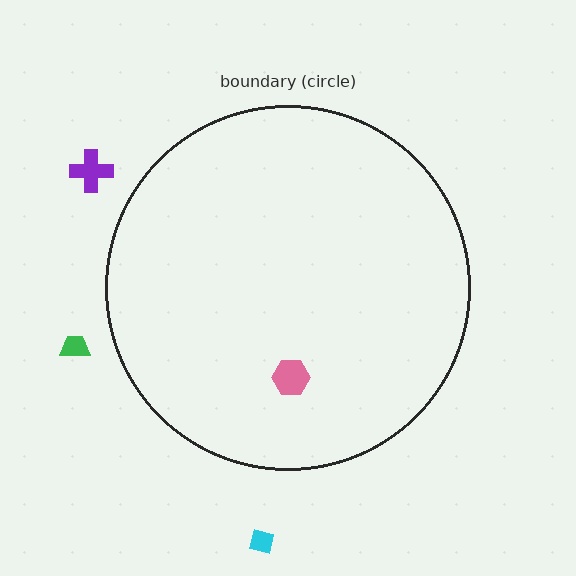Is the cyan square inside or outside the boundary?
Outside.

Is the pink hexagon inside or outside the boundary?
Inside.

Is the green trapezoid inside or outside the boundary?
Outside.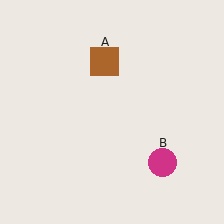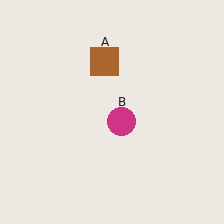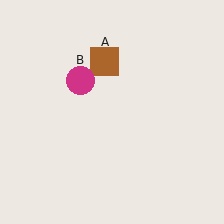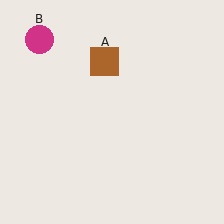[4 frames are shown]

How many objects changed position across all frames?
1 object changed position: magenta circle (object B).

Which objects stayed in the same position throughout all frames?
Brown square (object A) remained stationary.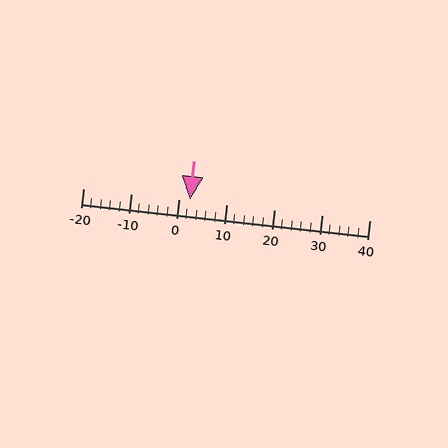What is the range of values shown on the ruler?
The ruler shows values from -20 to 40.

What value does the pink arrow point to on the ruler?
The pink arrow points to approximately 2.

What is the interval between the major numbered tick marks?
The major tick marks are spaced 10 units apart.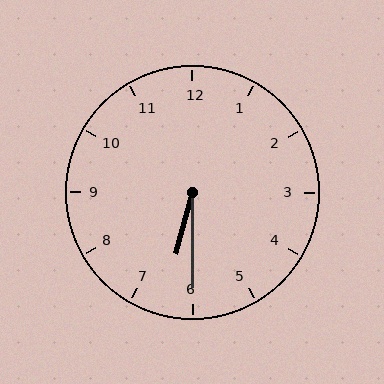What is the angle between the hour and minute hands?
Approximately 15 degrees.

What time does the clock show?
6:30.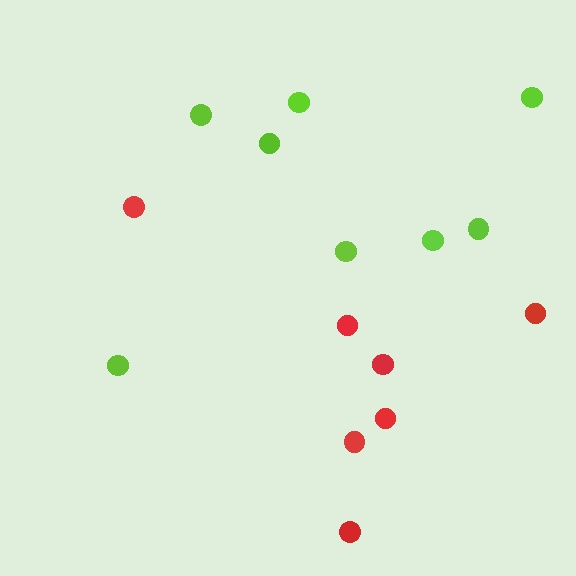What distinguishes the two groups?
There are 2 groups: one group of lime circles (8) and one group of red circles (7).